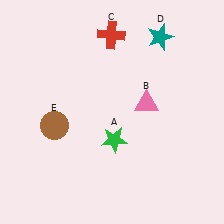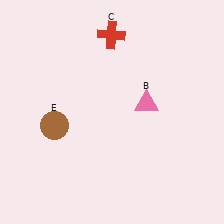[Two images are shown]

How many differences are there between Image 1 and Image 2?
There are 2 differences between the two images.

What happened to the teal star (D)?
The teal star (D) was removed in Image 2. It was in the top-right area of Image 1.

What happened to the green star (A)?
The green star (A) was removed in Image 2. It was in the bottom-right area of Image 1.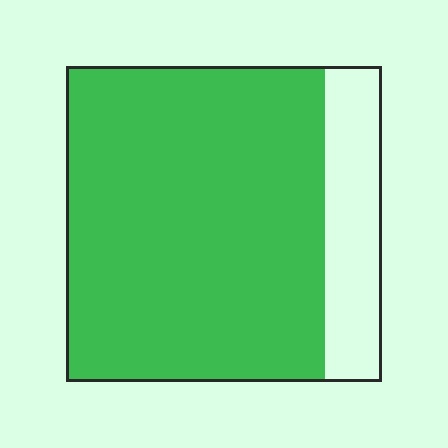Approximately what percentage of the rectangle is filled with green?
Approximately 80%.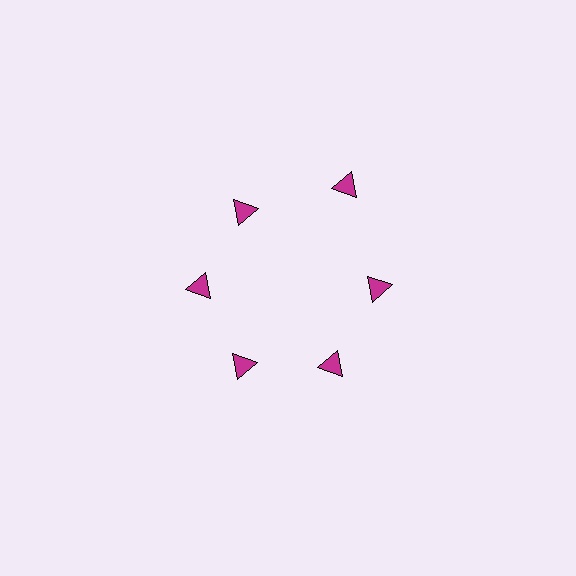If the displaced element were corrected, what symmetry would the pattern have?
It would have 6-fold rotational symmetry — the pattern would map onto itself every 60 degrees.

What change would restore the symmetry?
The symmetry would be restored by moving it inward, back onto the ring so that all 6 triangles sit at equal angles and equal distance from the center.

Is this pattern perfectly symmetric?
No. The 6 magenta triangles are arranged in a ring, but one element near the 1 o'clock position is pushed outward from the center, breaking the 6-fold rotational symmetry.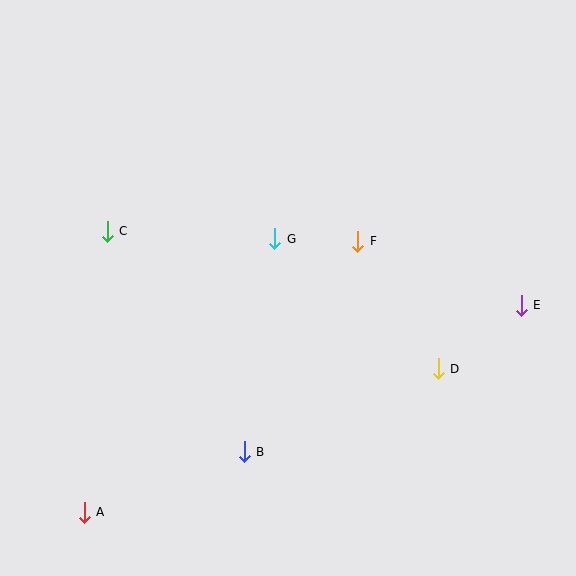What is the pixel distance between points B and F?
The distance between B and F is 240 pixels.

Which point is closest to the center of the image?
Point G at (275, 239) is closest to the center.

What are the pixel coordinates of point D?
Point D is at (438, 369).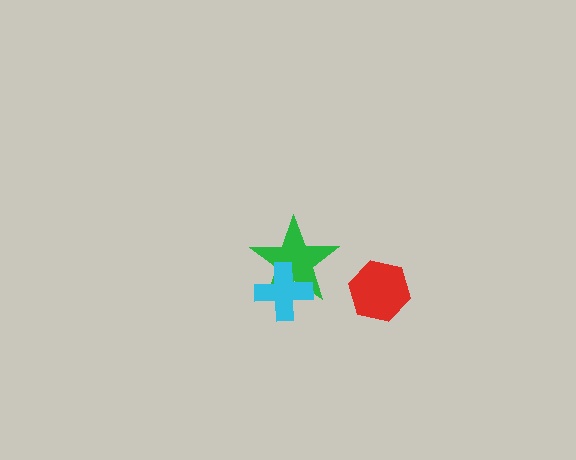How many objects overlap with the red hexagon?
0 objects overlap with the red hexagon.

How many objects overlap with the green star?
1 object overlaps with the green star.